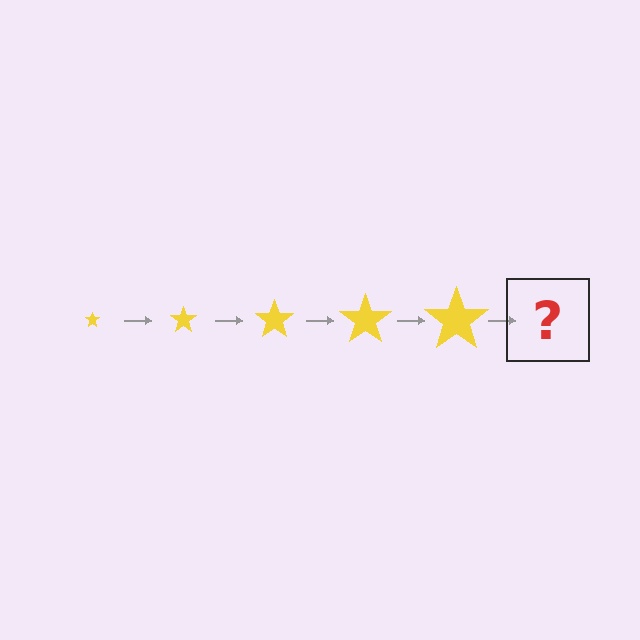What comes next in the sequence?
The next element should be a yellow star, larger than the previous one.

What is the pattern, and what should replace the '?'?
The pattern is that the star gets progressively larger each step. The '?' should be a yellow star, larger than the previous one.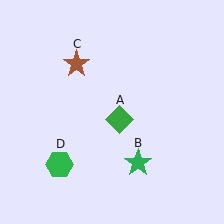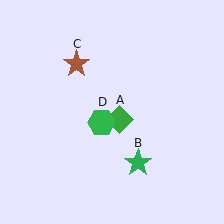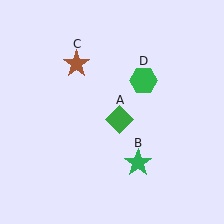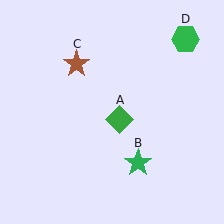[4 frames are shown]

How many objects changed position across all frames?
1 object changed position: green hexagon (object D).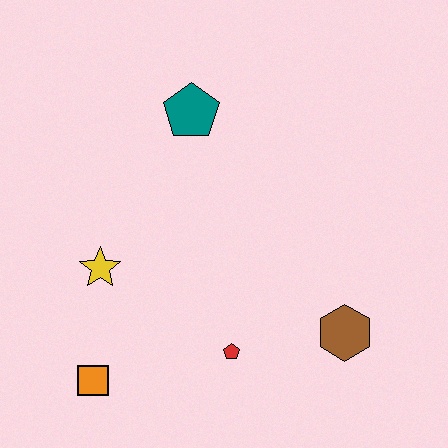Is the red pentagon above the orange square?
Yes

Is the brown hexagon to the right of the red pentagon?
Yes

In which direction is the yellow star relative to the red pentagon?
The yellow star is to the left of the red pentagon.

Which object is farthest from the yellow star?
The brown hexagon is farthest from the yellow star.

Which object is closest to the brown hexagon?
The red pentagon is closest to the brown hexagon.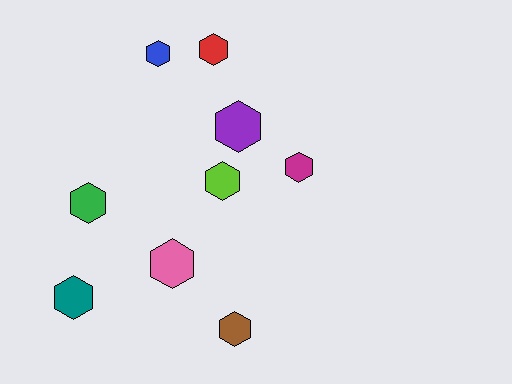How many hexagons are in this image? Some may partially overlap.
There are 9 hexagons.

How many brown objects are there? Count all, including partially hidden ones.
There is 1 brown object.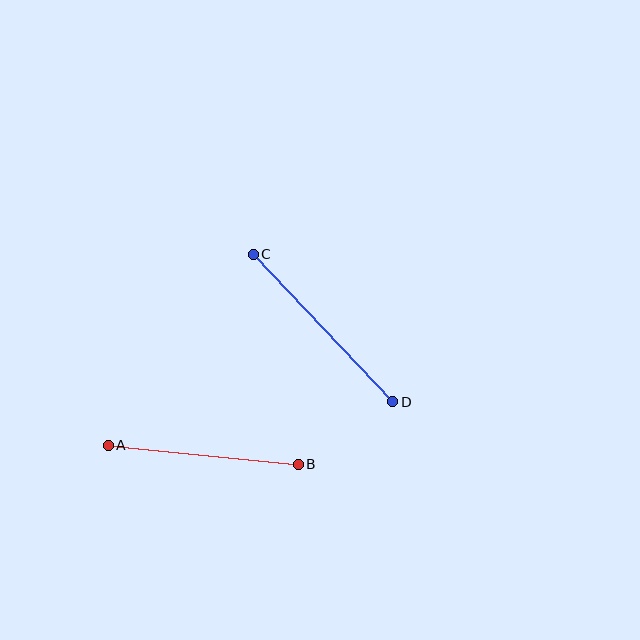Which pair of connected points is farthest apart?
Points C and D are farthest apart.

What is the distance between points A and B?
The distance is approximately 191 pixels.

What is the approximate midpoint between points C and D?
The midpoint is at approximately (323, 328) pixels.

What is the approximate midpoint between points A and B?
The midpoint is at approximately (203, 455) pixels.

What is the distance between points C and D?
The distance is approximately 203 pixels.